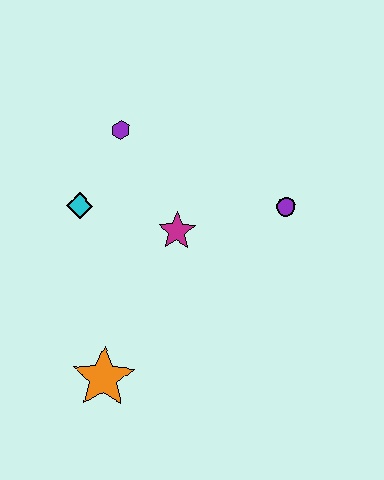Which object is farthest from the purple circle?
The orange star is farthest from the purple circle.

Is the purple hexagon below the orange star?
No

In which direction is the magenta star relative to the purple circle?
The magenta star is to the left of the purple circle.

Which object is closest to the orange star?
The magenta star is closest to the orange star.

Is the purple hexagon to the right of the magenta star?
No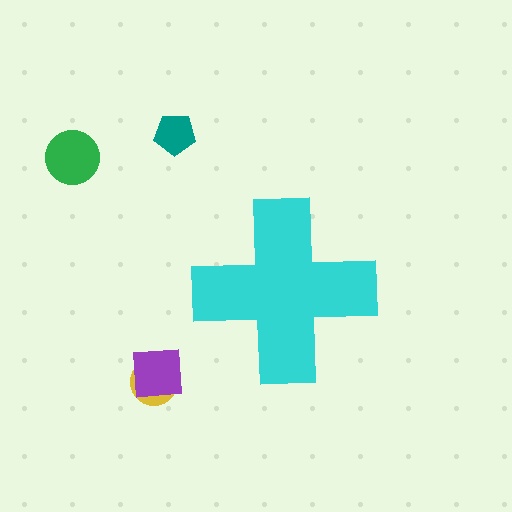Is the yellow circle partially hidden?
No, the yellow circle is fully visible.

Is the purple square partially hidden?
No, the purple square is fully visible.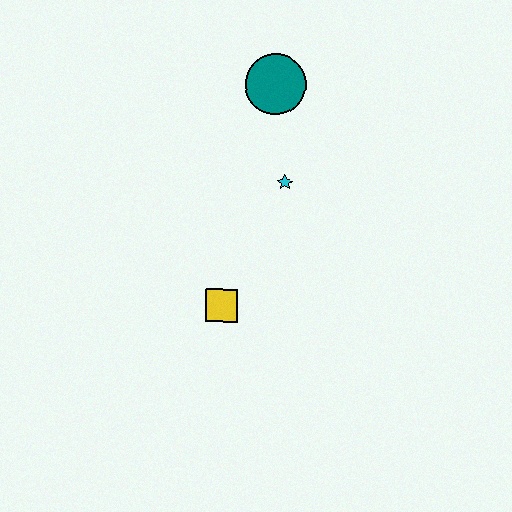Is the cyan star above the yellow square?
Yes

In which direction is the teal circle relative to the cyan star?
The teal circle is above the cyan star.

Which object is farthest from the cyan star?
The yellow square is farthest from the cyan star.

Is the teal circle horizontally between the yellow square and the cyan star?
Yes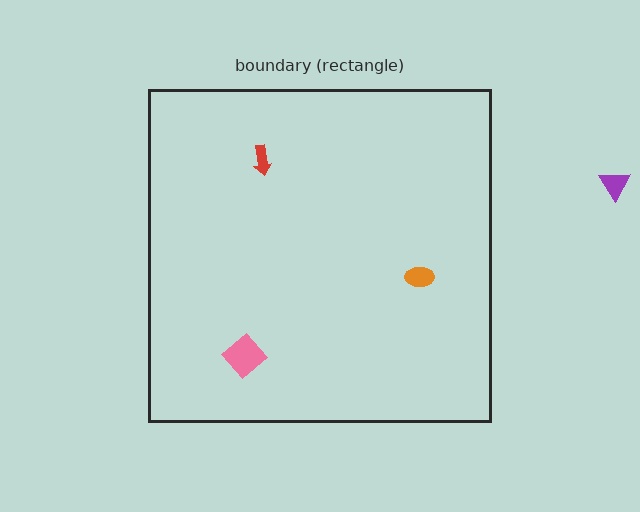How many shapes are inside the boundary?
3 inside, 1 outside.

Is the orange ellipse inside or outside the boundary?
Inside.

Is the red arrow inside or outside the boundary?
Inside.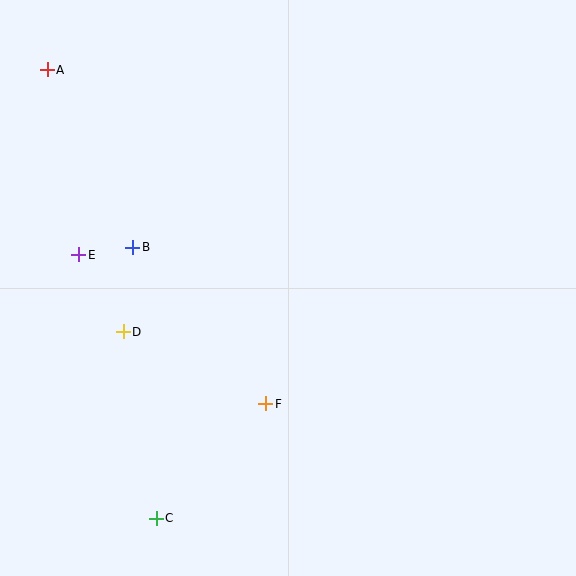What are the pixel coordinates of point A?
Point A is at (47, 70).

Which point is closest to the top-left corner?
Point A is closest to the top-left corner.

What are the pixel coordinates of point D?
Point D is at (123, 332).